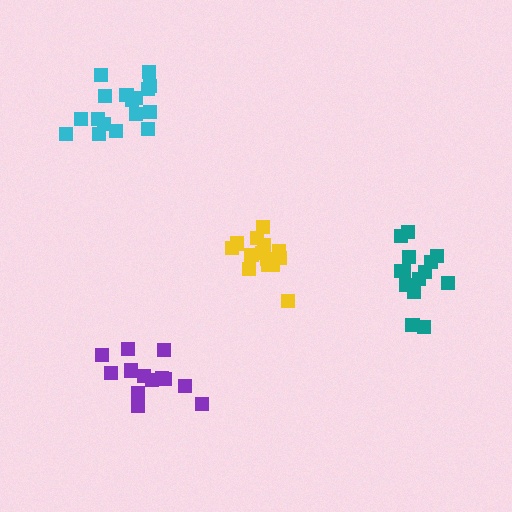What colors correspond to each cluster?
The clusters are colored: cyan, teal, purple, yellow.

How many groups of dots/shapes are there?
There are 4 groups.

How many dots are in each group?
Group 1: 17 dots, Group 2: 14 dots, Group 3: 13 dots, Group 4: 14 dots (58 total).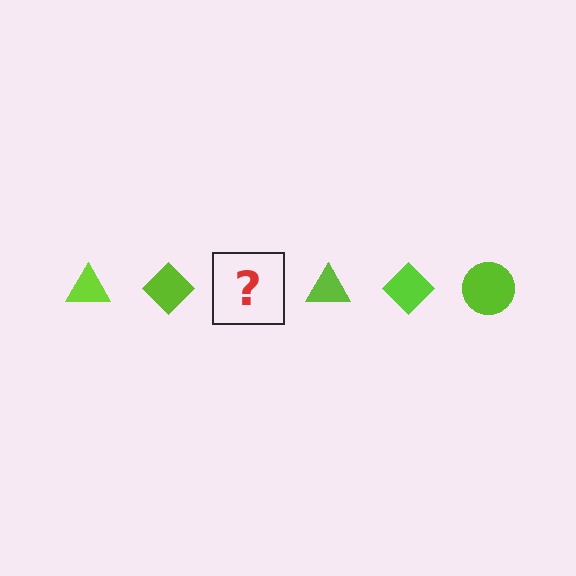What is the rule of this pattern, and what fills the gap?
The rule is that the pattern cycles through triangle, diamond, circle shapes in lime. The gap should be filled with a lime circle.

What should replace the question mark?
The question mark should be replaced with a lime circle.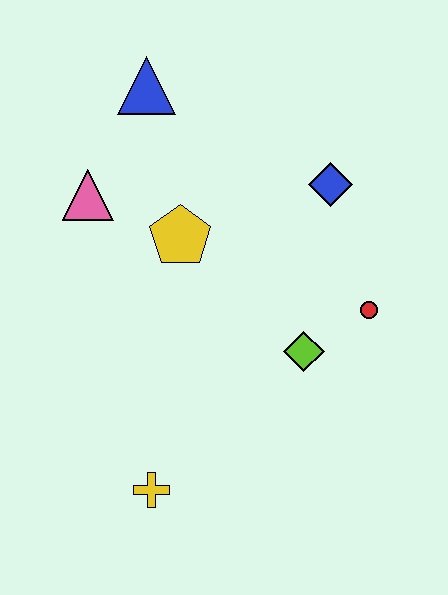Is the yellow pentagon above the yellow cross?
Yes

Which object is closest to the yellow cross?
The lime diamond is closest to the yellow cross.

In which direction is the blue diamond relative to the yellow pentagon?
The blue diamond is to the right of the yellow pentagon.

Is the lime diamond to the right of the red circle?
No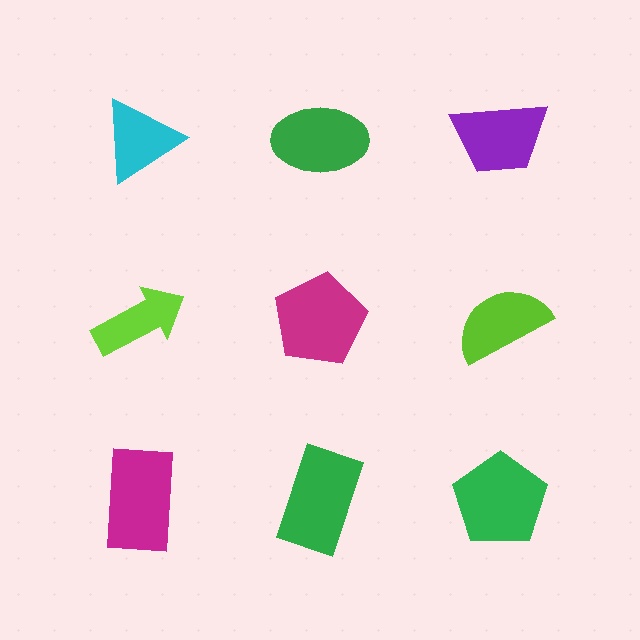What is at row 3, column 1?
A magenta rectangle.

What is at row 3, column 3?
A green pentagon.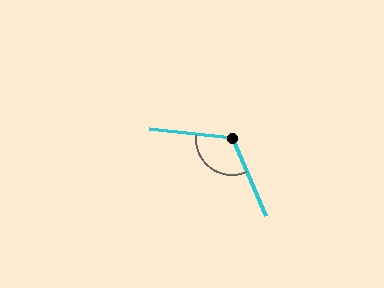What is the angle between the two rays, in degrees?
Approximately 121 degrees.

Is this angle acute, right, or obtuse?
It is obtuse.